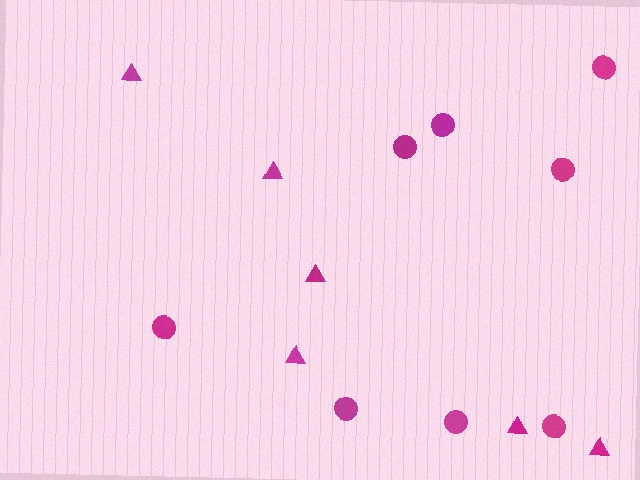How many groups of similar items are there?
There are 2 groups: one group of triangles (6) and one group of circles (8).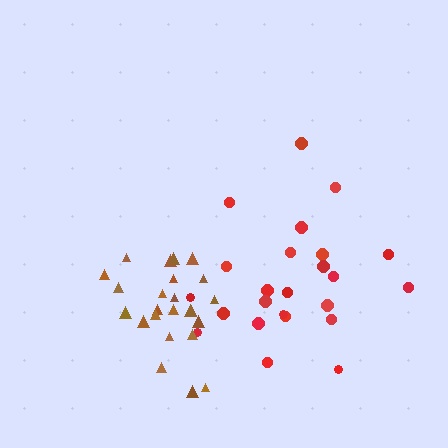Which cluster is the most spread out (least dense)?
Red.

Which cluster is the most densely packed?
Brown.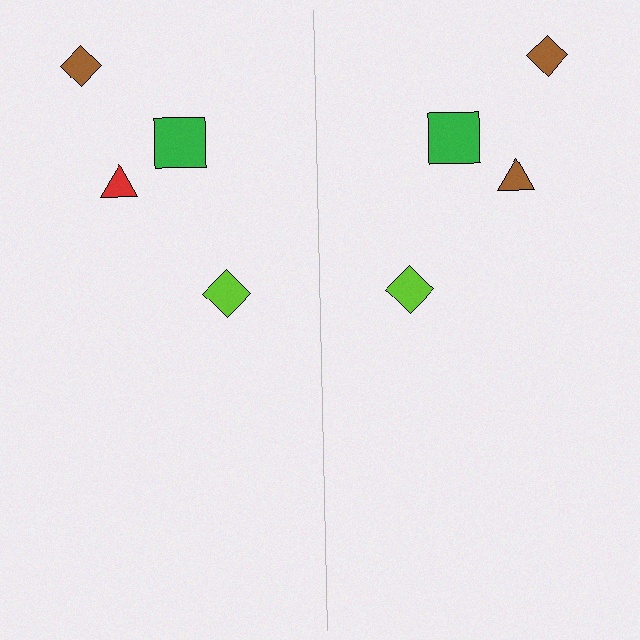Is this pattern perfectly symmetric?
No, the pattern is not perfectly symmetric. The brown triangle on the right side breaks the symmetry — its mirror counterpart is red.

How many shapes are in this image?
There are 8 shapes in this image.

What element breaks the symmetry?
The brown triangle on the right side breaks the symmetry — its mirror counterpart is red.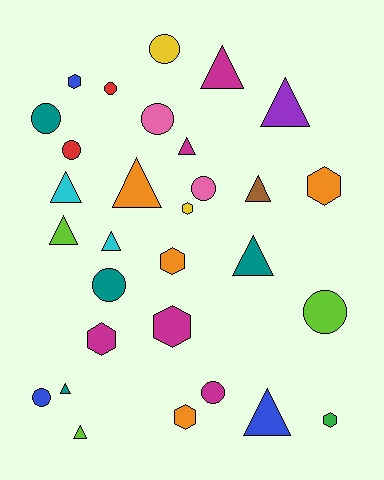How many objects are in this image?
There are 30 objects.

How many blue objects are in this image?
There are 3 blue objects.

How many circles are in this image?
There are 10 circles.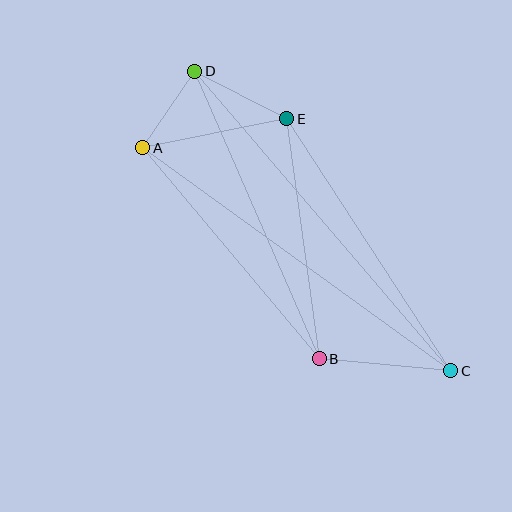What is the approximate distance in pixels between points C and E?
The distance between C and E is approximately 300 pixels.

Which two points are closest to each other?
Points A and D are closest to each other.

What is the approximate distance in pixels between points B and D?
The distance between B and D is approximately 313 pixels.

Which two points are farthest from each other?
Points C and D are farthest from each other.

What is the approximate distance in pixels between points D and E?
The distance between D and E is approximately 103 pixels.